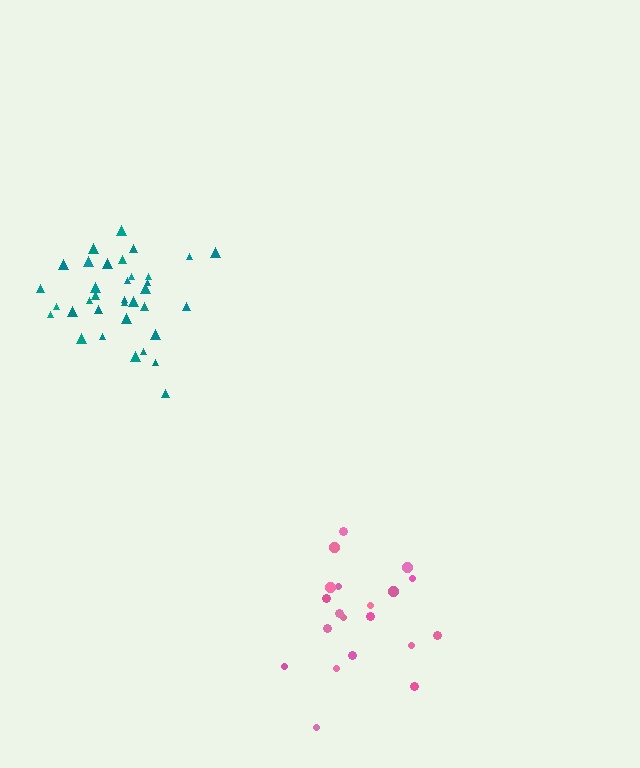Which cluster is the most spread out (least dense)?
Pink.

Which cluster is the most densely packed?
Teal.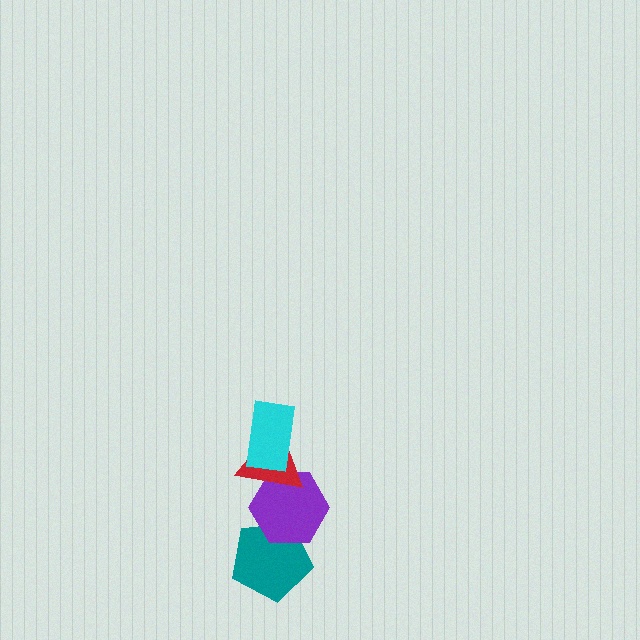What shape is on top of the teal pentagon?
The purple hexagon is on top of the teal pentagon.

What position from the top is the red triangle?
The red triangle is 2nd from the top.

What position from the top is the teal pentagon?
The teal pentagon is 4th from the top.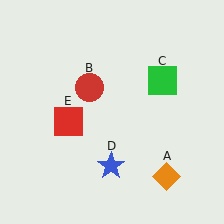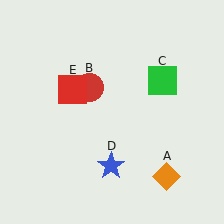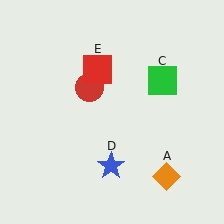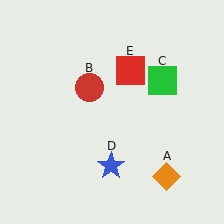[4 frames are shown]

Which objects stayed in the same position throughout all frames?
Orange diamond (object A) and red circle (object B) and green square (object C) and blue star (object D) remained stationary.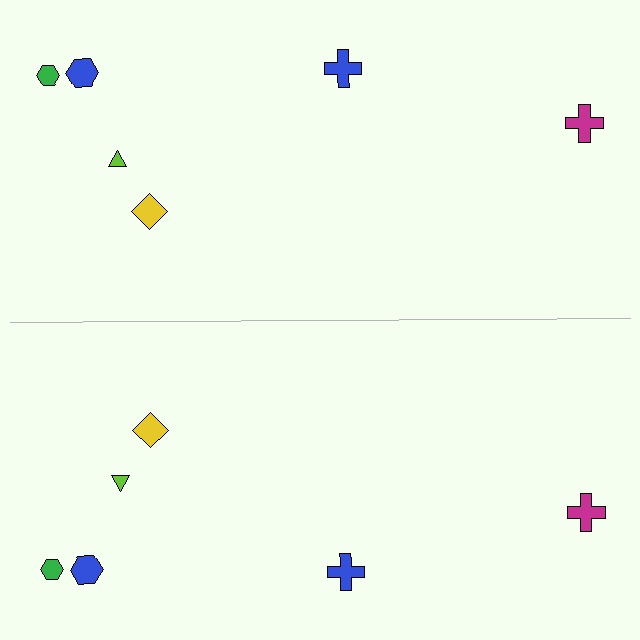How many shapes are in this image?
There are 12 shapes in this image.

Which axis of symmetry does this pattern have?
The pattern has a horizontal axis of symmetry running through the center of the image.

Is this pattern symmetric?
Yes, this pattern has bilateral (reflection) symmetry.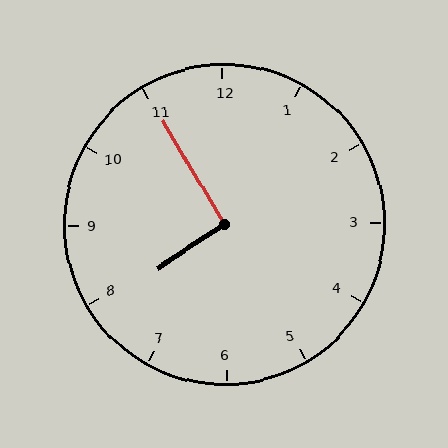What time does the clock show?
7:55.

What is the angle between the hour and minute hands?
Approximately 92 degrees.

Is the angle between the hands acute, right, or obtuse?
It is right.